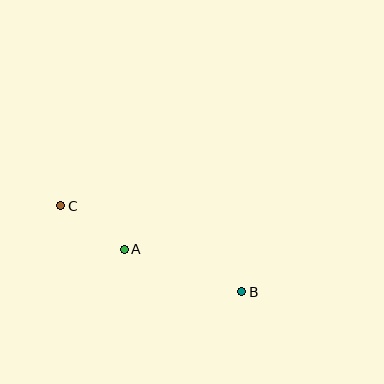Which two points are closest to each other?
Points A and C are closest to each other.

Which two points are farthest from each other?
Points B and C are farthest from each other.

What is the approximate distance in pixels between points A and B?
The distance between A and B is approximately 125 pixels.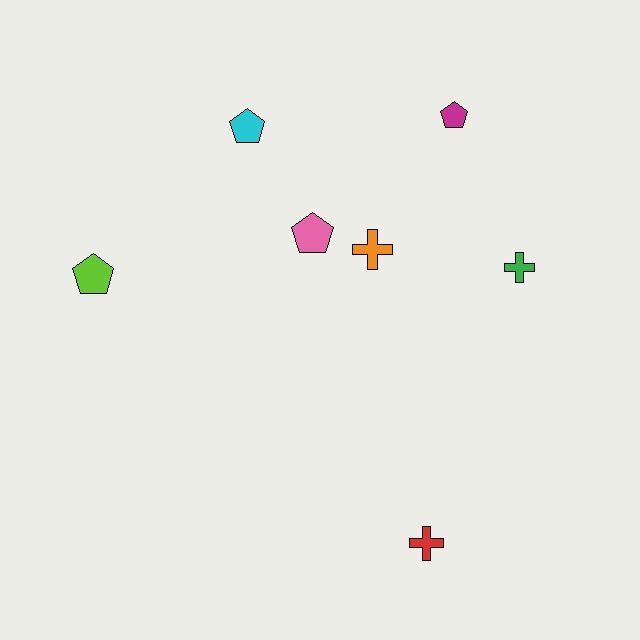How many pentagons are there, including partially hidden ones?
There are 4 pentagons.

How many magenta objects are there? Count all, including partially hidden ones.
There is 1 magenta object.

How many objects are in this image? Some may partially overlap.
There are 7 objects.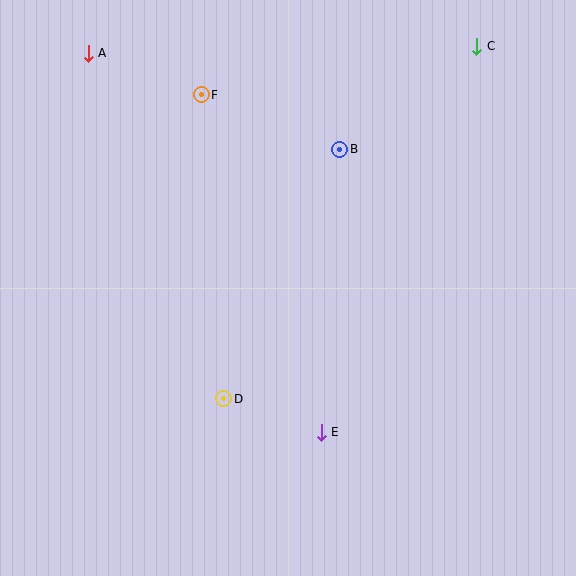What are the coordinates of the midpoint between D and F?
The midpoint between D and F is at (212, 247).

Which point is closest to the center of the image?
Point D at (224, 399) is closest to the center.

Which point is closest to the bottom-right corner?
Point E is closest to the bottom-right corner.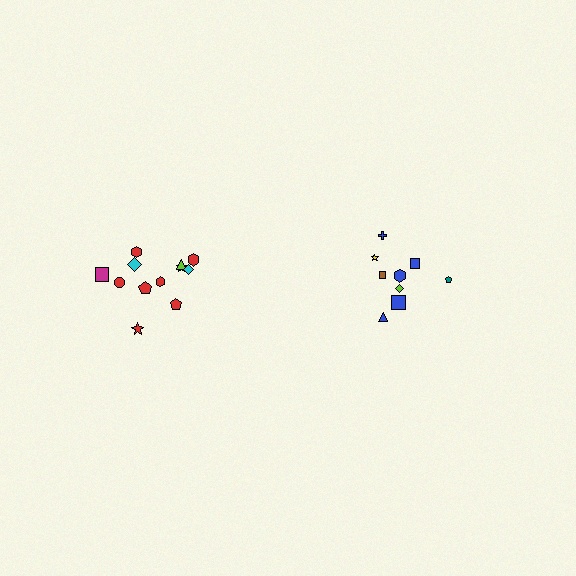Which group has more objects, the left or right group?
The left group.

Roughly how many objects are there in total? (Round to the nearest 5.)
Roughly 20 objects in total.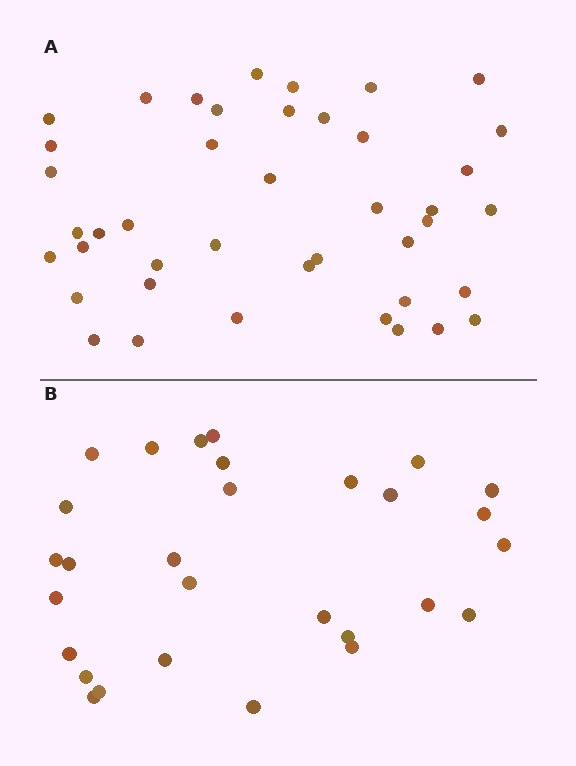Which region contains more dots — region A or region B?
Region A (the top region) has more dots.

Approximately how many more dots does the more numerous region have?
Region A has approximately 15 more dots than region B.